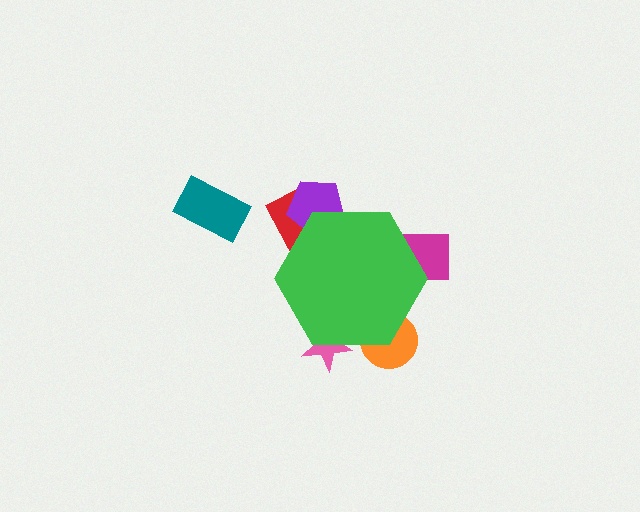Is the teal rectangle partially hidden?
No, the teal rectangle is fully visible.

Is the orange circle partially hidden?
Yes, the orange circle is partially hidden behind the green hexagon.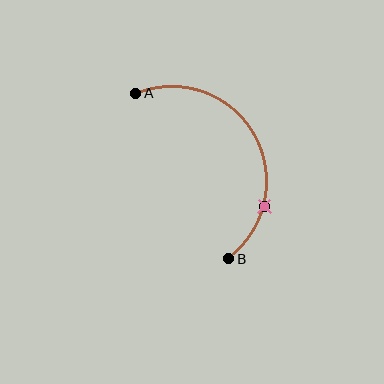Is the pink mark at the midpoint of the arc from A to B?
No. The pink mark lies on the arc but is closer to endpoint B. The arc midpoint would be at the point on the curve equidistant along the arc from both A and B.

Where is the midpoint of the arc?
The arc midpoint is the point on the curve farthest from the straight line joining A and B. It sits to the right of that line.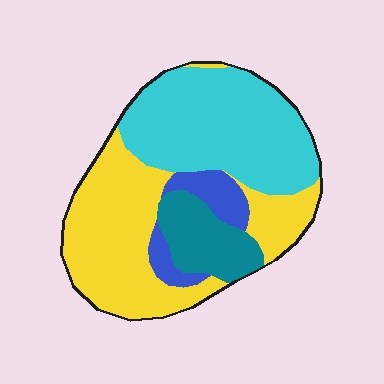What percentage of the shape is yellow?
Yellow takes up between a third and a half of the shape.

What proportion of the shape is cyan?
Cyan covers 38% of the shape.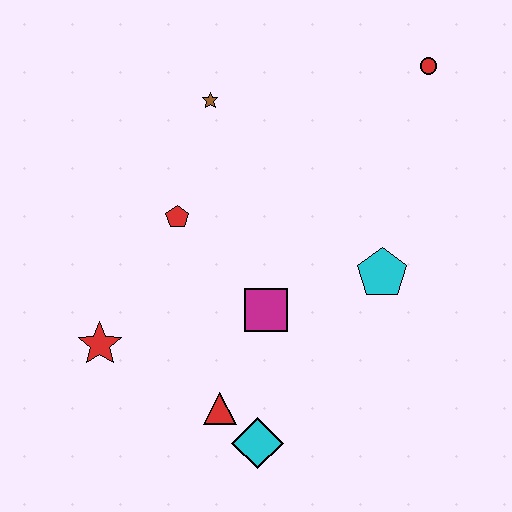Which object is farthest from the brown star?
The cyan diamond is farthest from the brown star.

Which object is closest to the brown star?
The red pentagon is closest to the brown star.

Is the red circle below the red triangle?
No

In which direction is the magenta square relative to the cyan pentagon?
The magenta square is to the left of the cyan pentagon.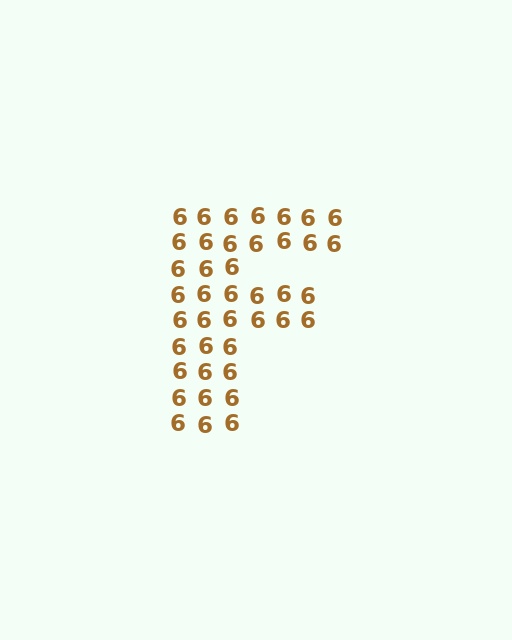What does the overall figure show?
The overall figure shows the letter F.